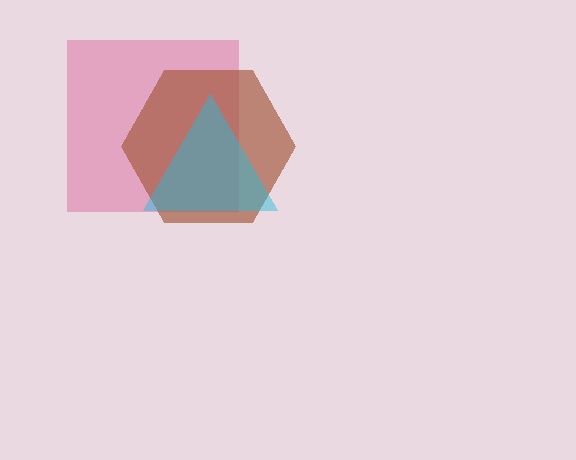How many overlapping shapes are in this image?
There are 3 overlapping shapes in the image.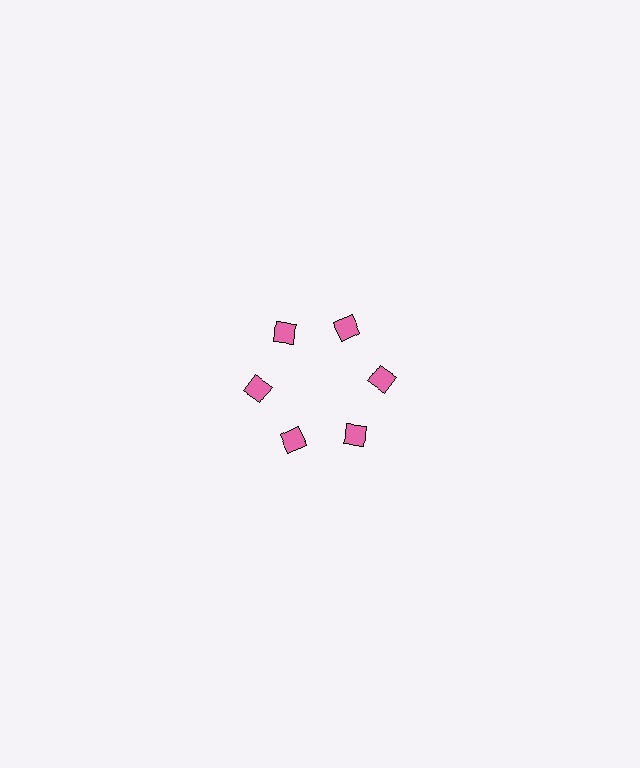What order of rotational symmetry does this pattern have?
This pattern has 6-fold rotational symmetry.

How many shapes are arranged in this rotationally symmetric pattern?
There are 6 shapes, arranged in 6 groups of 1.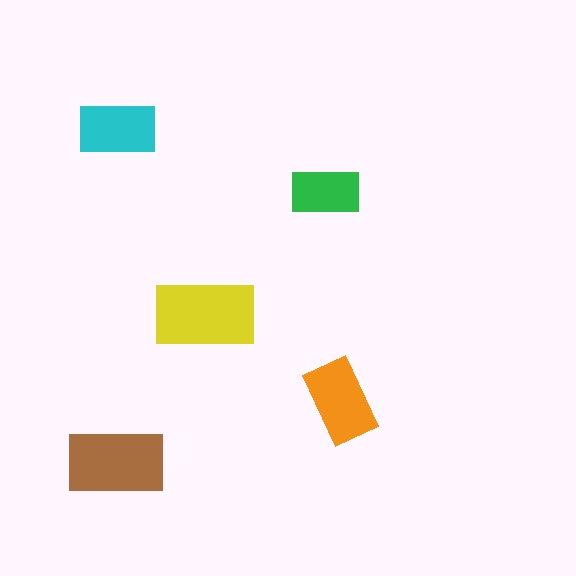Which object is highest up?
The cyan rectangle is topmost.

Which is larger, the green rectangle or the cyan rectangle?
The cyan one.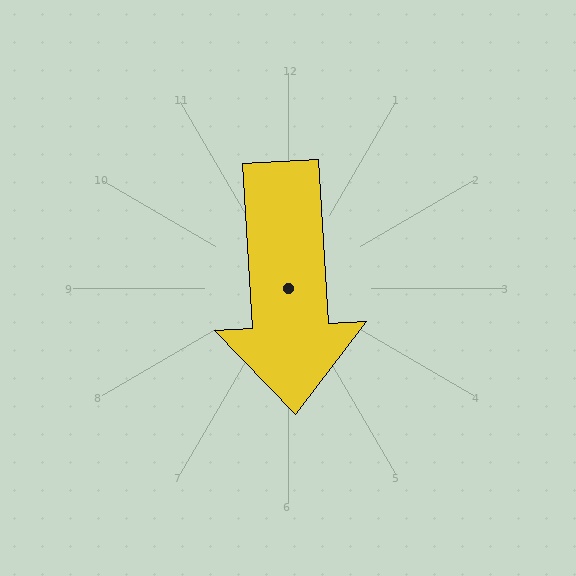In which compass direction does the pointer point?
South.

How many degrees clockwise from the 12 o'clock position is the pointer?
Approximately 177 degrees.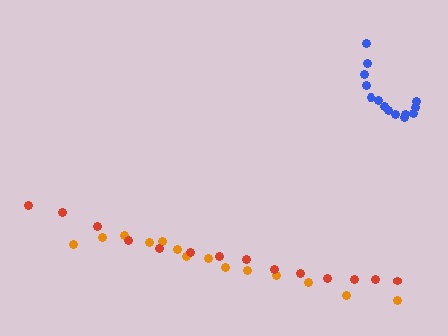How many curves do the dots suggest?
There are 3 distinct paths.